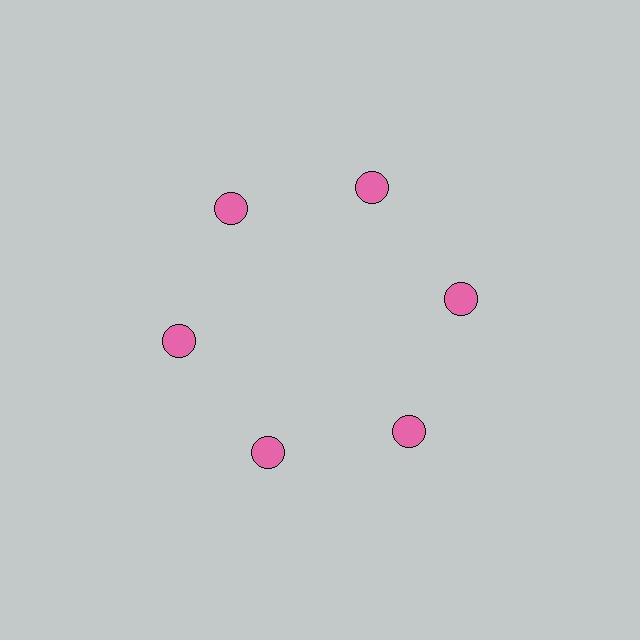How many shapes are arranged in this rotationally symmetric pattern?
There are 6 shapes, arranged in 6 groups of 1.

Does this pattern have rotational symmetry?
Yes, this pattern has 6-fold rotational symmetry. It looks the same after rotating 60 degrees around the center.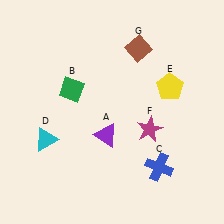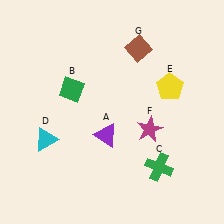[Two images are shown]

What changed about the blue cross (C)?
In Image 1, C is blue. In Image 2, it changed to green.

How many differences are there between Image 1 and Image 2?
There is 1 difference between the two images.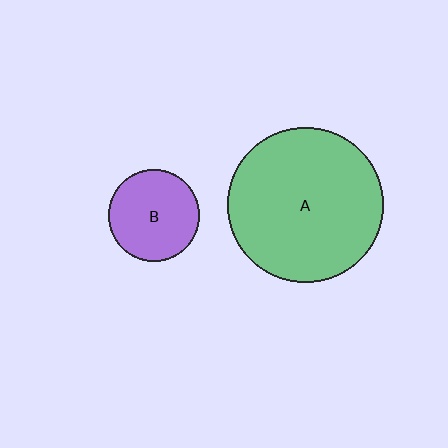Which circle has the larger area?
Circle A (green).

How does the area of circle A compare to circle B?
Approximately 2.9 times.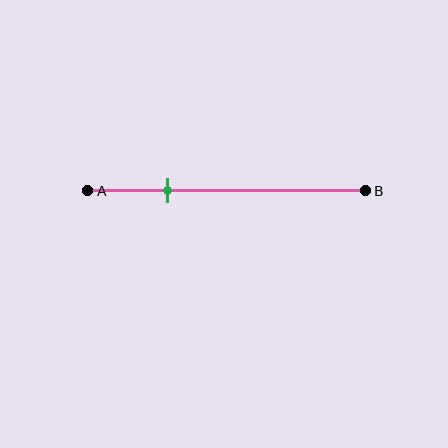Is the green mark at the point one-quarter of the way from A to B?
No, the mark is at about 30% from A, not at the 25% one-quarter point.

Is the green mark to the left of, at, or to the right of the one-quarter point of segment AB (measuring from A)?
The green mark is to the right of the one-quarter point of segment AB.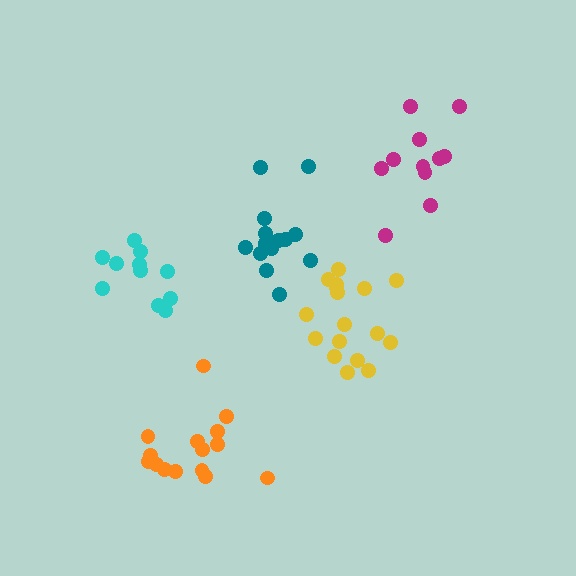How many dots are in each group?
Group 1: 17 dots, Group 2: 15 dots, Group 3: 11 dots, Group 4: 14 dots, Group 5: 11 dots (68 total).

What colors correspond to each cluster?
The clusters are colored: yellow, orange, magenta, teal, cyan.